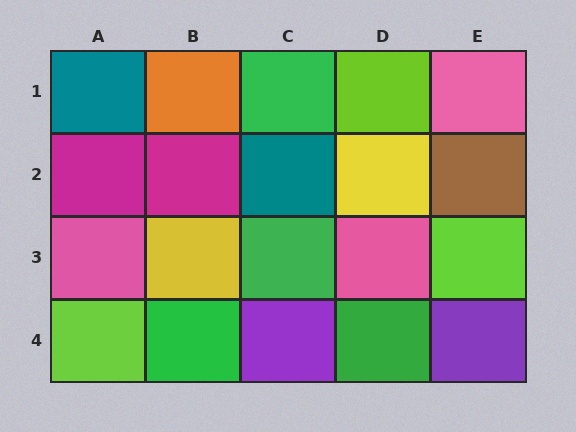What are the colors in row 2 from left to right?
Magenta, magenta, teal, yellow, brown.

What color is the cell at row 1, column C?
Green.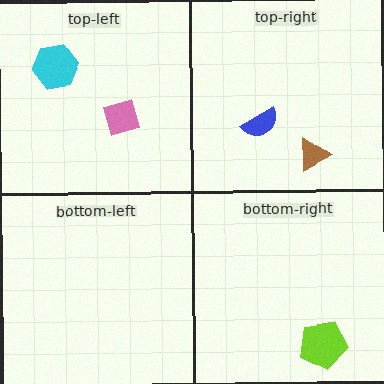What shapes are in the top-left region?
The pink diamond, the cyan hexagon.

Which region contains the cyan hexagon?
The top-left region.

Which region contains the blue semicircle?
The top-right region.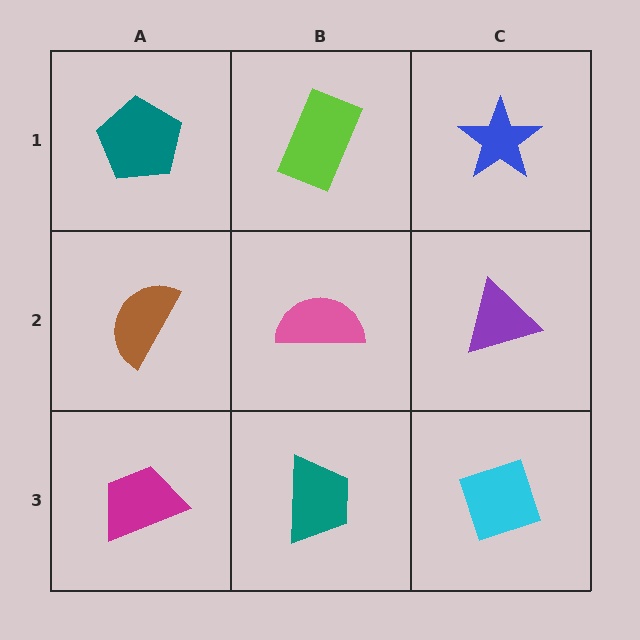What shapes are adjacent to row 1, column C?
A purple triangle (row 2, column C), a lime rectangle (row 1, column B).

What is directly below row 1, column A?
A brown semicircle.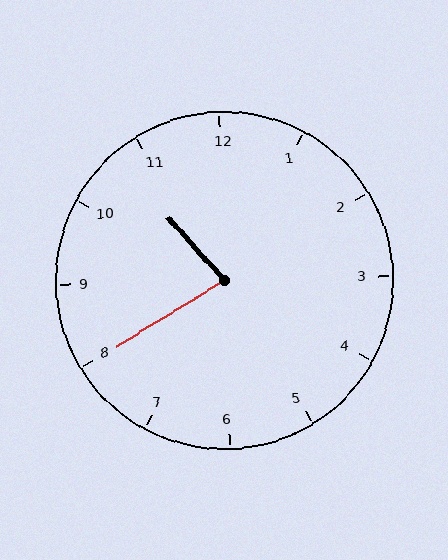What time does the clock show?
10:40.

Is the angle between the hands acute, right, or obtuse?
It is acute.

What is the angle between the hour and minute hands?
Approximately 80 degrees.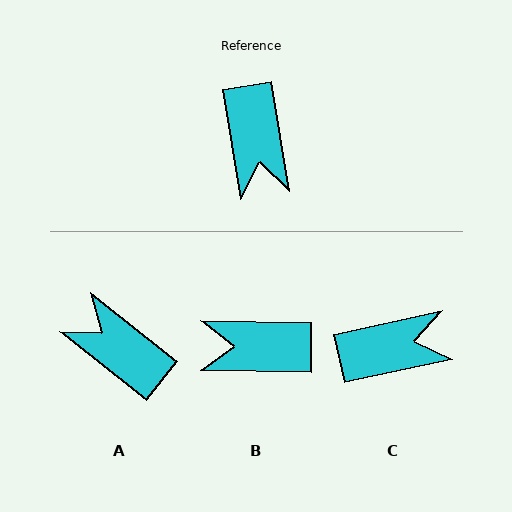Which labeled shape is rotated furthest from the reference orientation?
A, about 138 degrees away.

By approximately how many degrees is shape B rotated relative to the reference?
Approximately 100 degrees clockwise.